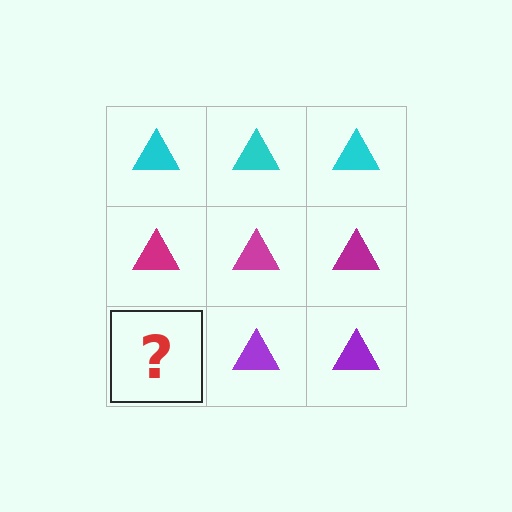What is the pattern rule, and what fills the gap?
The rule is that each row has a consistent color. The gap should be filled with a purple triangle.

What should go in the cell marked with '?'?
The missing cell should contain a purple triangle.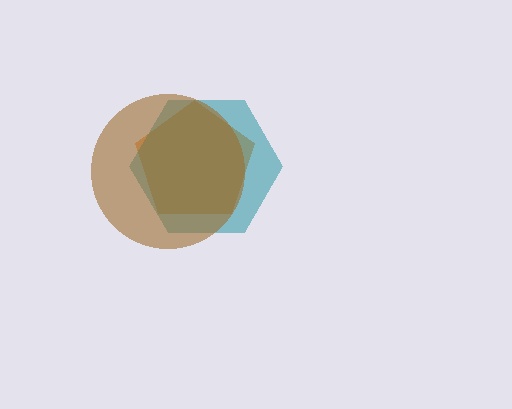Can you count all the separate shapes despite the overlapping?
Yes, there are 3 separate shapes.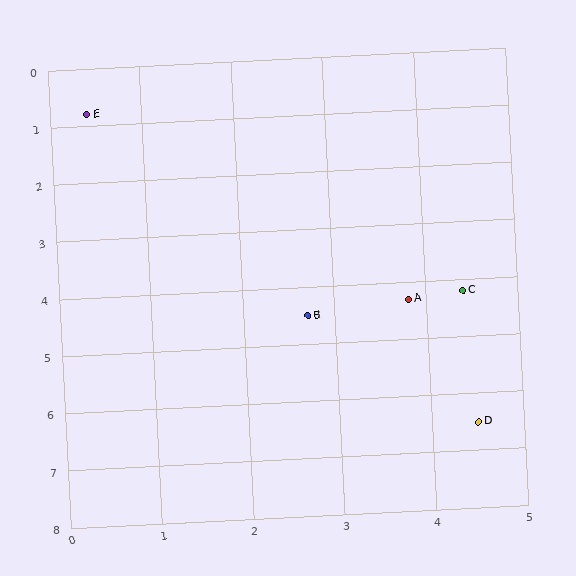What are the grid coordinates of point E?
Point E is at approximately (0.4, 0.8).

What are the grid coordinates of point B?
Point B is at approximately (2.7, 4.5).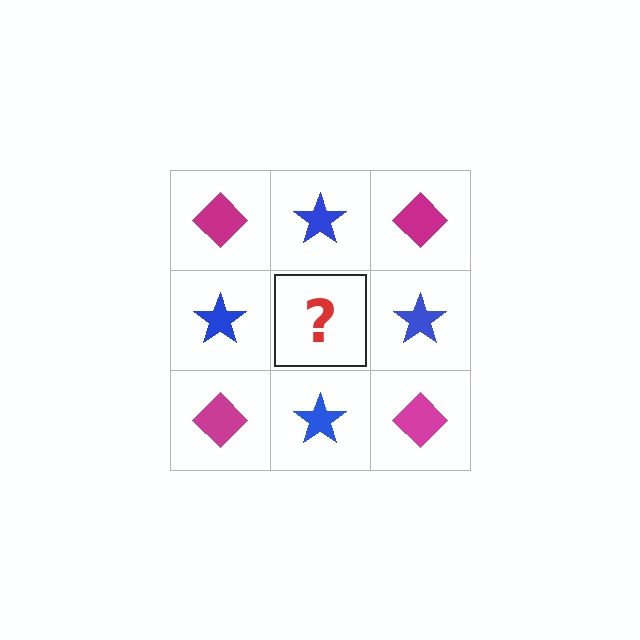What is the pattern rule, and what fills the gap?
The rule is that it alternates magenta diamond and blue star in a checkerboard pattern. The gap should be filled with a magenta diamond.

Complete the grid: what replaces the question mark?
The question mark should be replaced with a magenta diamond.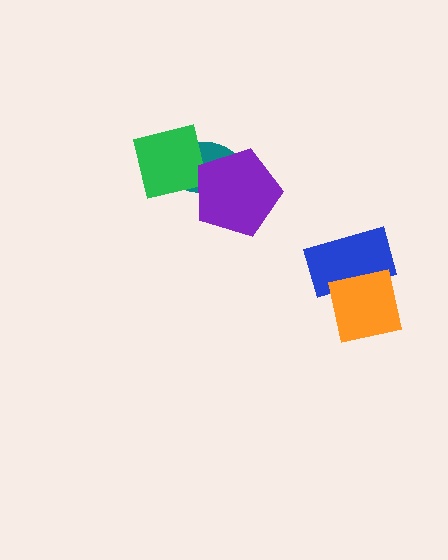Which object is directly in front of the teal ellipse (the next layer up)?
The green square is directly in front of the teal ellipse.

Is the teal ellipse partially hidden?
Yes, it is partially covered by another shape.